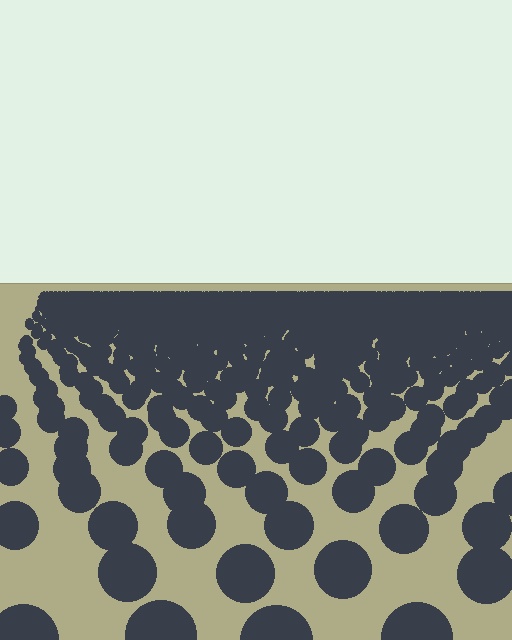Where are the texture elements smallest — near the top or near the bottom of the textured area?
Near the top.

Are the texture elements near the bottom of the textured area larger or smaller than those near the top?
Larger. Near the bottom, elements are closer to the viewer and appear at a bigger on-screen size.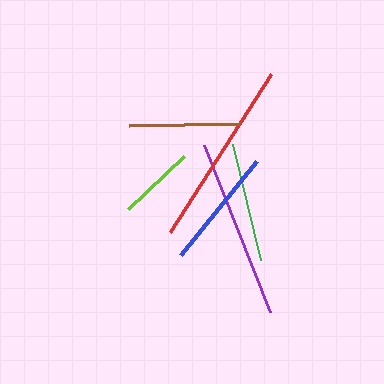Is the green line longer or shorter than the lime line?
The green line is longer than the lime line.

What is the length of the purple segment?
The purple segment is approximately 180 pixels long.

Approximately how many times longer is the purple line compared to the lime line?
The purple line is approximately 2.3 times the length of the lime line.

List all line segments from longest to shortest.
From longest to shortest: red, purple, blue, green, brown, lime.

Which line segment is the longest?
The red line is the longest at approximately 188 pixels.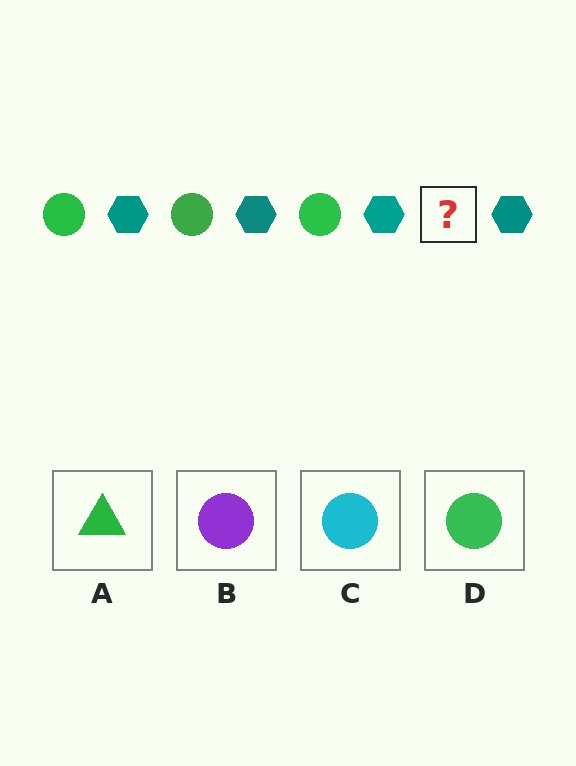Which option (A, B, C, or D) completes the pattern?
D.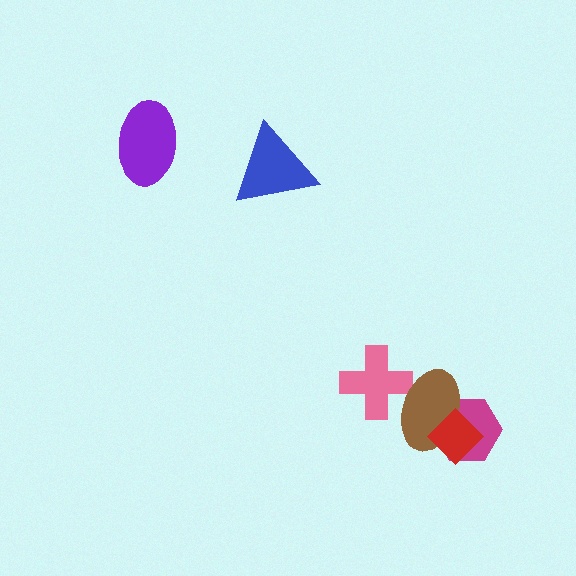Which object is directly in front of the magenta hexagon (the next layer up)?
The brown ellipse is directly in front of the magenta hexagon.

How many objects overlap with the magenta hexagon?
2 objects overlap with the magenta hexagon.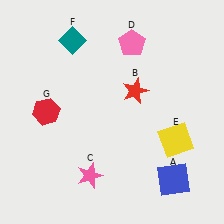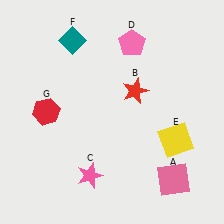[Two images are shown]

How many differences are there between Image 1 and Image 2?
There is 1 difference between the two images.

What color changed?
The square (A) changed from blue in Image 1 to pink in Image 2.